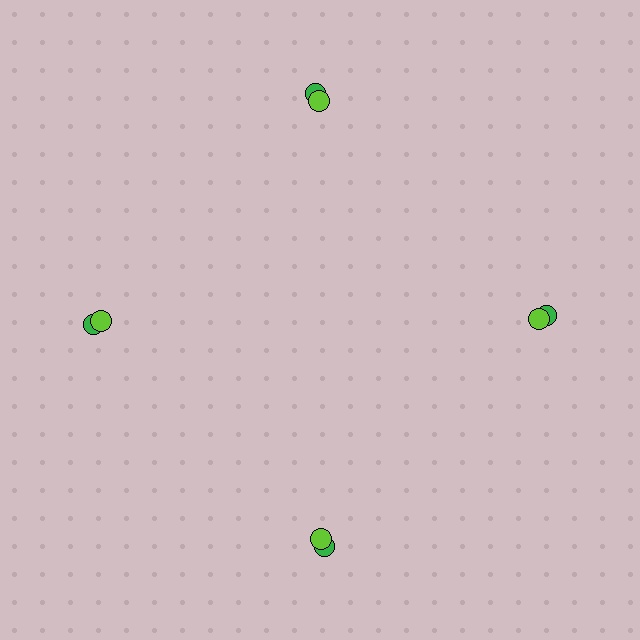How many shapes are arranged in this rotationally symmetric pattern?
There are 8 shapes, arranged in 4 groups of 2.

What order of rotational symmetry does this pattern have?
This pattern has 4-fold rotational symmetry.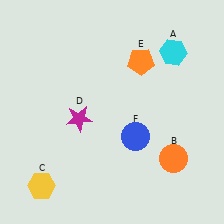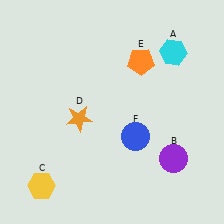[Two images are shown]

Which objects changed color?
B changed from orange to purple. D changed from magenta to orange.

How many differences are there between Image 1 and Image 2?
There are 2 differences between the two images.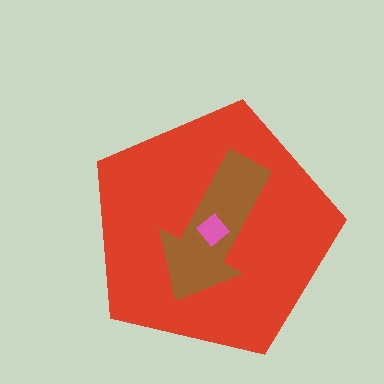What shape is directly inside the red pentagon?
The brown arrow.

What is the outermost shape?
The red pentagon.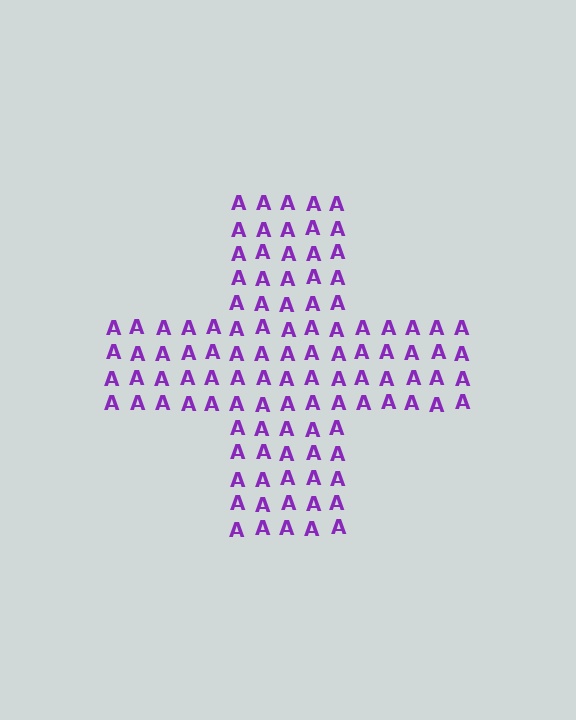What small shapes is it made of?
It is made of small letter A's.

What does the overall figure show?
The overall figure shows a cross.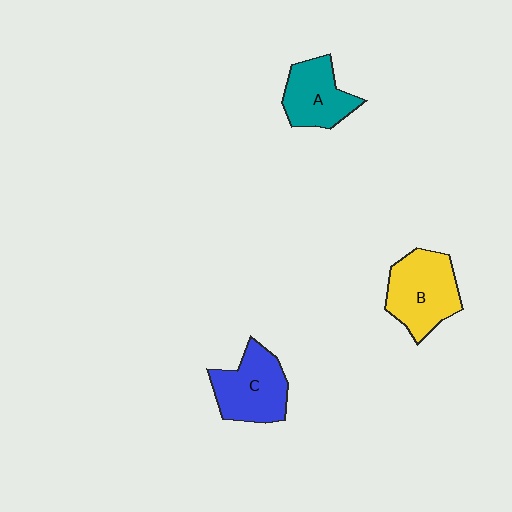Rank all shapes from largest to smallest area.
From largest to smallest: B (yellow), C (blue), A (teal).